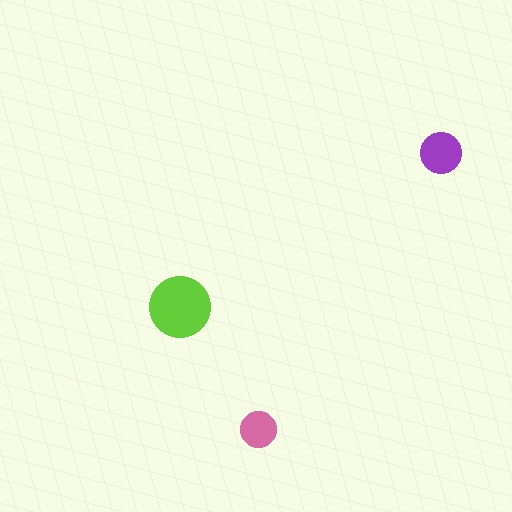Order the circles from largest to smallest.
the lime one, the purple one, the pink one.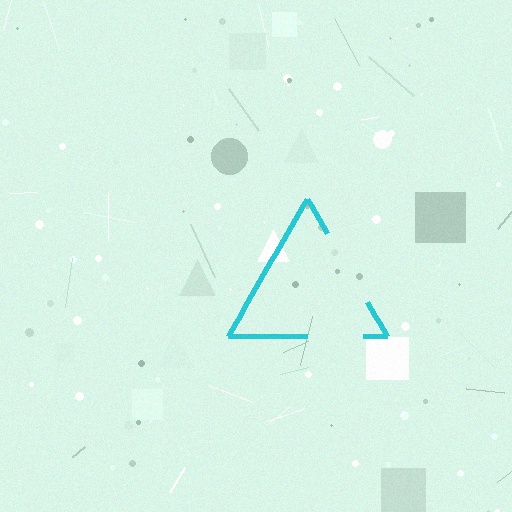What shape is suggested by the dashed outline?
The dashed outline suggests a triangle.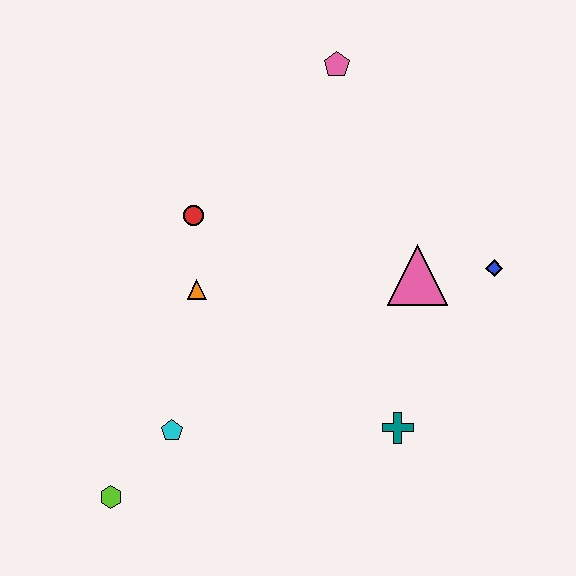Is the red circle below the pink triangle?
No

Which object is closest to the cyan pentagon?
The lime hexagon is closest to the cyan pentagon.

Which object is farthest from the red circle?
The blue diamond is farthest from the red circle.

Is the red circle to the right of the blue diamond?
No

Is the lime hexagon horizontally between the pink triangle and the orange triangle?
No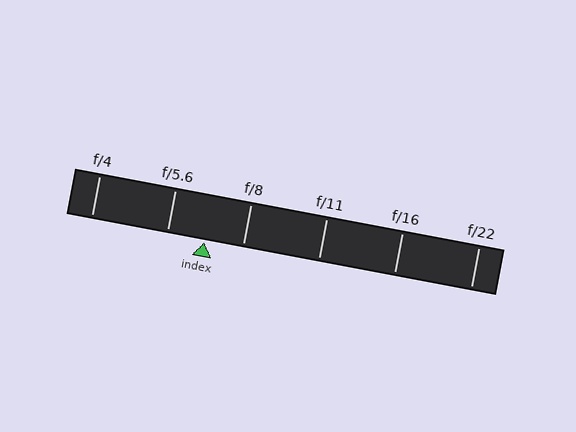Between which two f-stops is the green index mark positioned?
The index mark is between f/5.6 and f/8.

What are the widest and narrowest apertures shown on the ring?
The widest aperture shown is f/4 and the narrowest is f/22.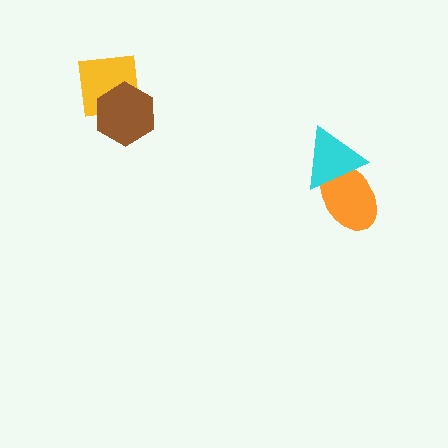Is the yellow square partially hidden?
Yes, it is partially covered by another shape.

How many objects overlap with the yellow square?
1 object overlaps with the yellow square.